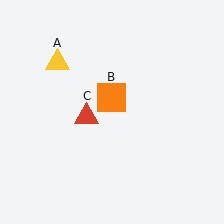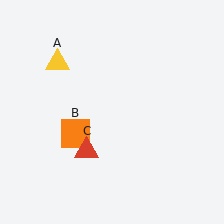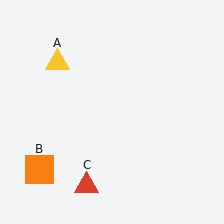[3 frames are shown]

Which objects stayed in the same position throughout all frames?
Yellow triangle (object A) remained stationary.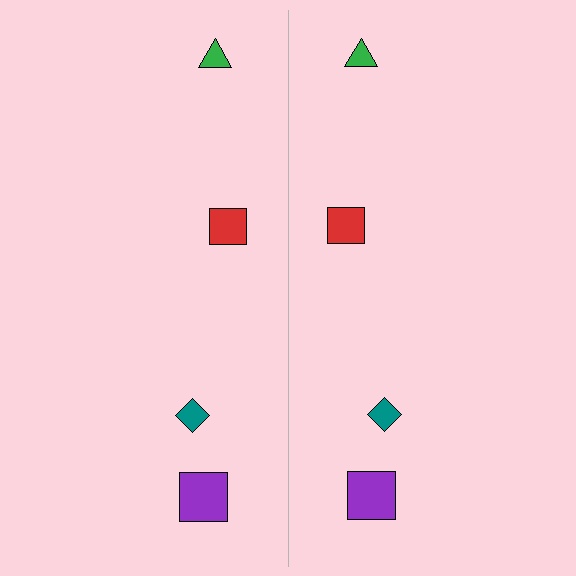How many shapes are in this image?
There are 8 shapes in this image.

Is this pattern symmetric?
Yes, this pattern has bilateral (reflection) symmetry.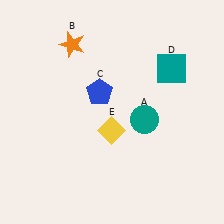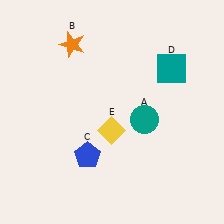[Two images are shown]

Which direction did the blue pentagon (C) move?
The blue pentagon (C) moved down.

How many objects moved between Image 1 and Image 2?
1 object moved between the two images.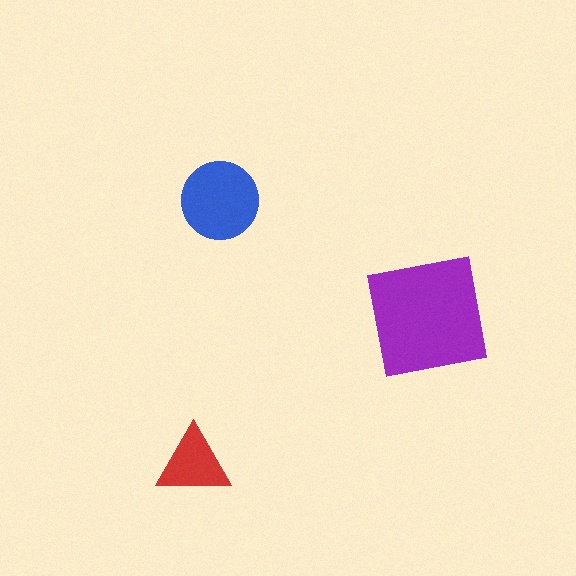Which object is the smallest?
The red triangle.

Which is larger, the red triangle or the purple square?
The purple square.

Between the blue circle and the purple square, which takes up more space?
The purple square.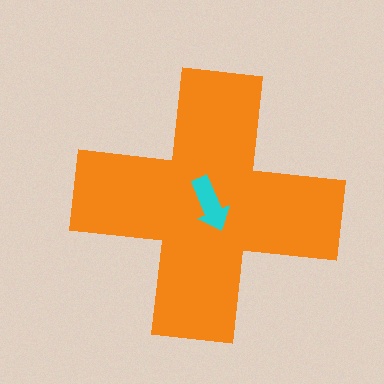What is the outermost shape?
The orange cross.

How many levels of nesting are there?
2.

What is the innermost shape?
The cyan arrow.